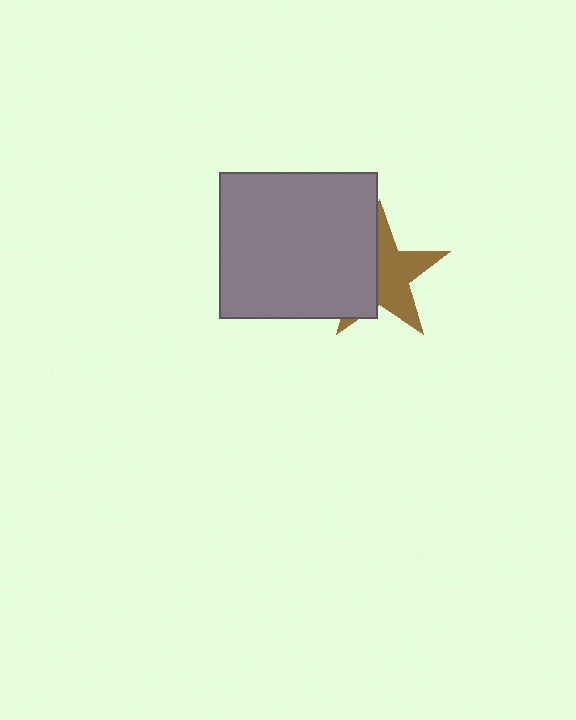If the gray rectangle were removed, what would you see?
You would see the complete brown star.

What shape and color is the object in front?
The object in front is a gray rectangle.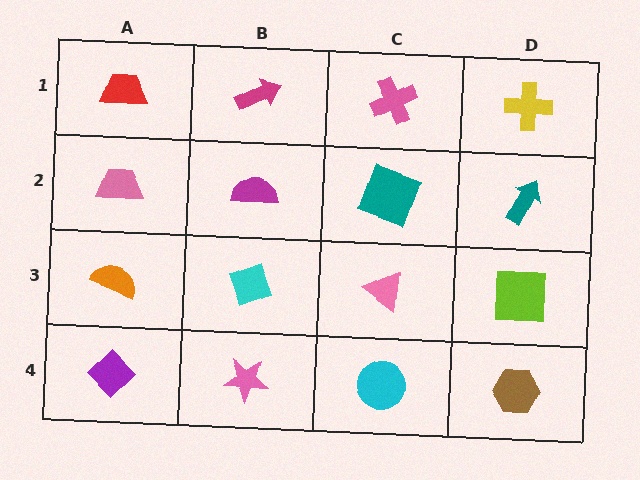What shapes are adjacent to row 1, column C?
A teal square (row 2, column C), a magenta arrow (row 1, column B), a yellow cross (row 1, column D).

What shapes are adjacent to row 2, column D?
A yellow cross (row 1, column D), a lime square (row 3, column D), a teal square (row 2, column C).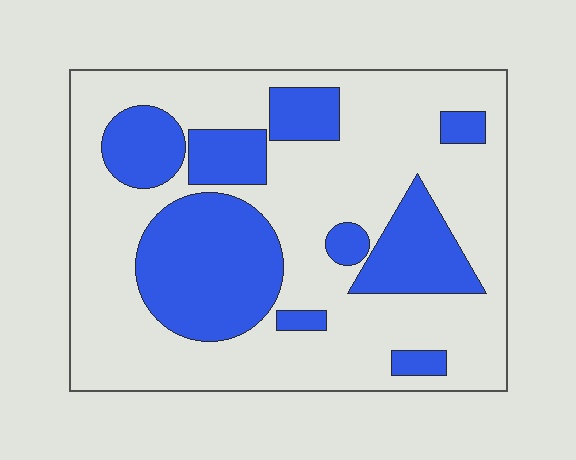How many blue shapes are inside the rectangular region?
9.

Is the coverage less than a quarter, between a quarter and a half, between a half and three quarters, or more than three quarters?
Between a quarter and a half.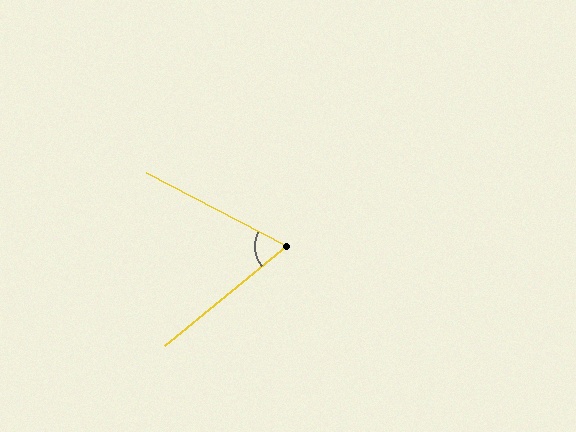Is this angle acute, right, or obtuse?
It is acute.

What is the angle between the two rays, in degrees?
Approximately 67 degrees.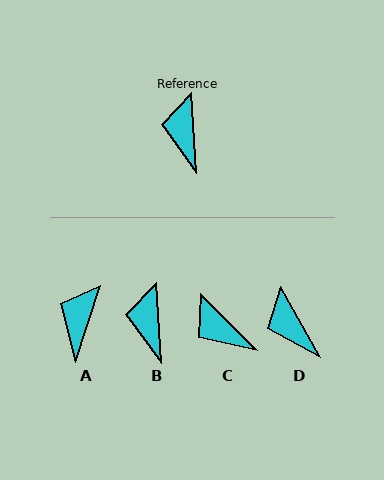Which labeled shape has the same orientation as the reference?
B.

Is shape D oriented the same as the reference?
No, it is off by about 26 degrees.